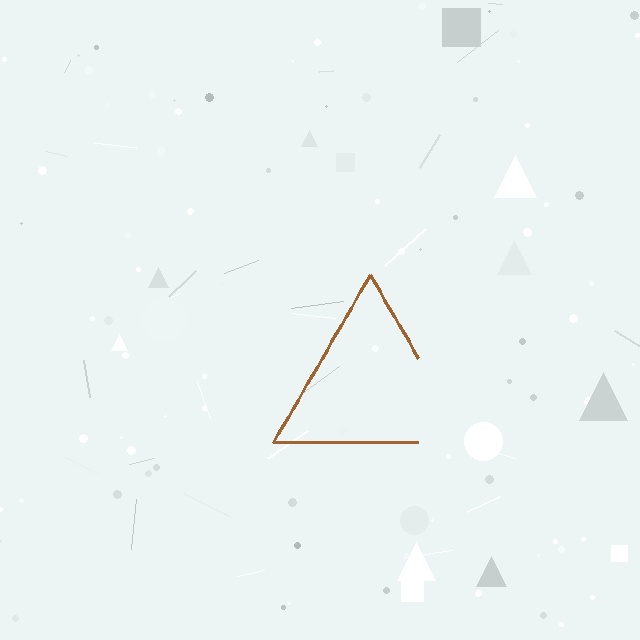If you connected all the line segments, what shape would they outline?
They would outline a triangle.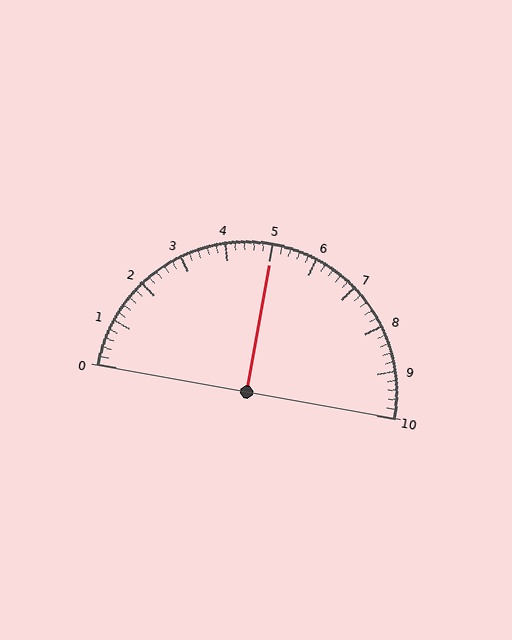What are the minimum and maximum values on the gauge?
The gauge ranges from 0 to 10.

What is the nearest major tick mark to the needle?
The nearest major tick mark is 5.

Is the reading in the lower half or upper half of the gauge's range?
The reading is in the upper half of the range (0 to 10).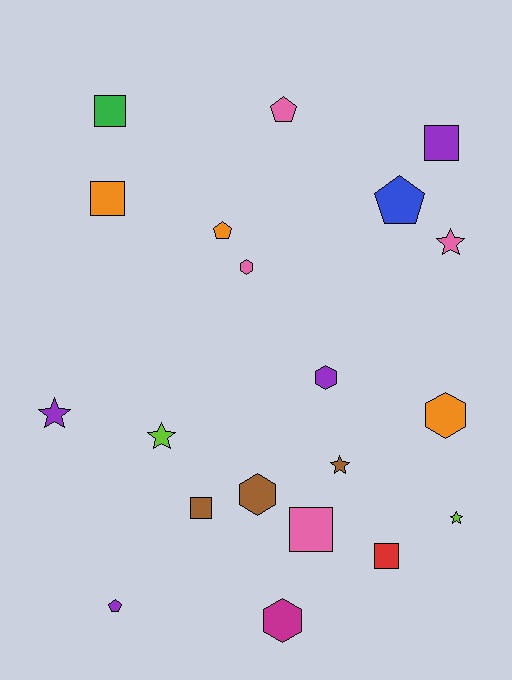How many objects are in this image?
There are 20 objects.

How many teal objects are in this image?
There are no teal objects.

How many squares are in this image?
There are 6 squares.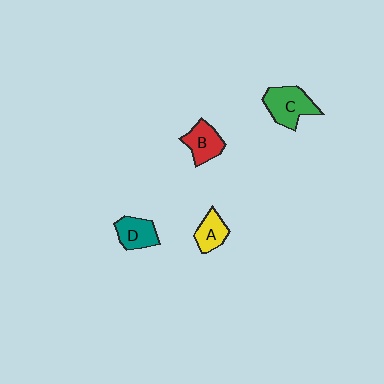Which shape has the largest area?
Shape C (green).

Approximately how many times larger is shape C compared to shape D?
Approximately 1.4 times.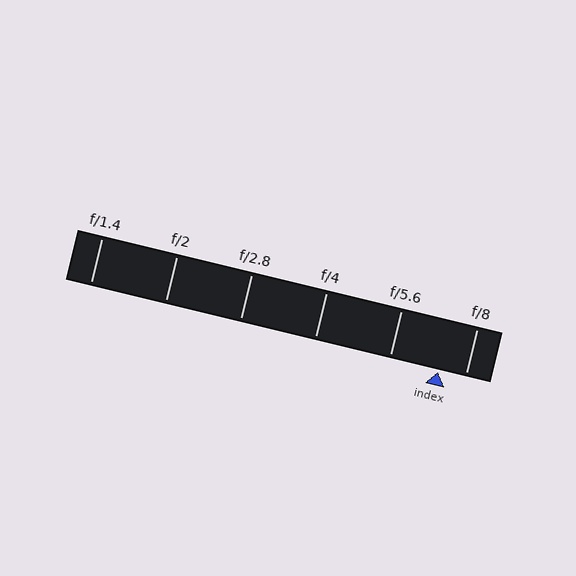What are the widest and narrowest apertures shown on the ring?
The widest aperture shown is f/1.4 and the narrowest is f/8.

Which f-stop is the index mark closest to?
The index mark is closest to f/8.